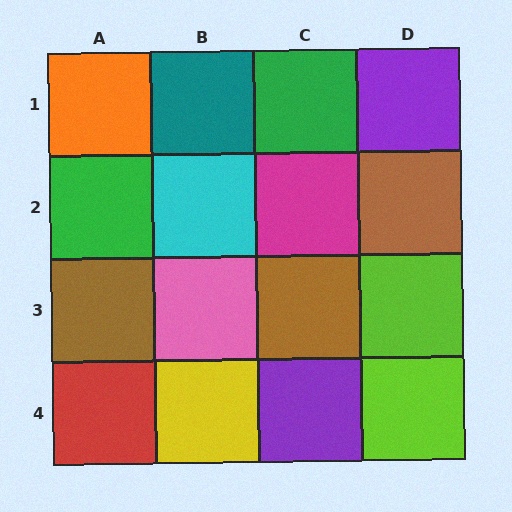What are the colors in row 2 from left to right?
Green, cyan, magenta, brown.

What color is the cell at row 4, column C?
Purple.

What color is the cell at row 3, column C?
Brown.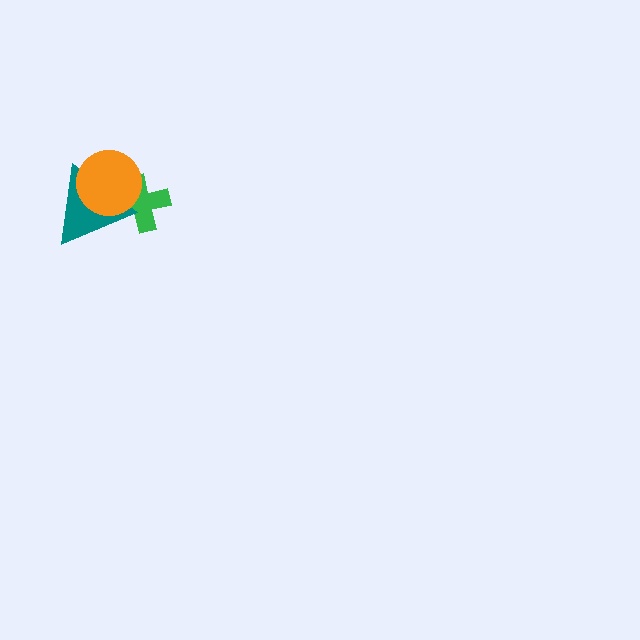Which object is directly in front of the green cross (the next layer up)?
The teal triangle is directly in front of the green cross.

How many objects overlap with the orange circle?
2 objects overlap with the orange circle.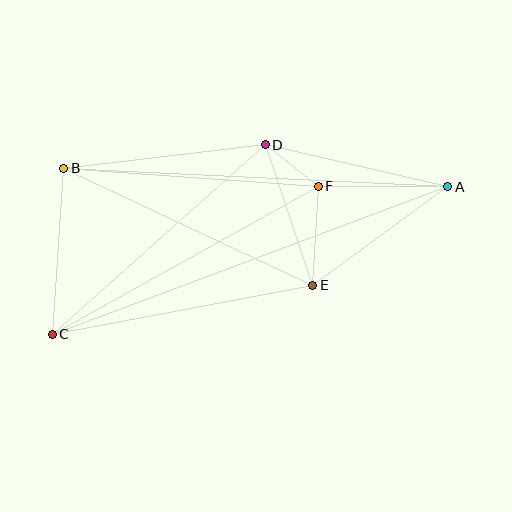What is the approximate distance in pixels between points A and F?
The distance between A and F is approximately 130 pixels.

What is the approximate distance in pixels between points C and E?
The distance between C and E is approximately 265 pixels.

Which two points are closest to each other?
Points D and F are closest to each other.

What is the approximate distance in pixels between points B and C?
The distance between B and C is approximately 167 pixels.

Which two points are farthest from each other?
Points A and C are farthest from each other.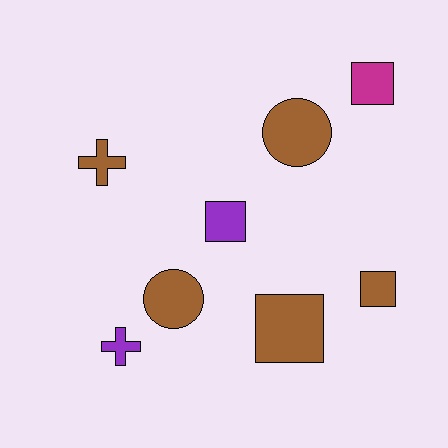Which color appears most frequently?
Brown, with 5 objects.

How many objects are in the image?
There are 8 objects.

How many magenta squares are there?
There is 1 magenta square.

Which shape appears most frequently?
Square, with 4 objects.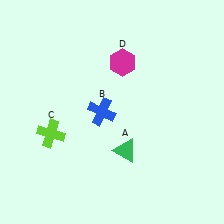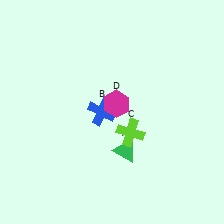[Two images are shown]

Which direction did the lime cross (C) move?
The lime cross (C) moved right.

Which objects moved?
The objects that moved are: the lime cross (C), the magenta hexagon (D).